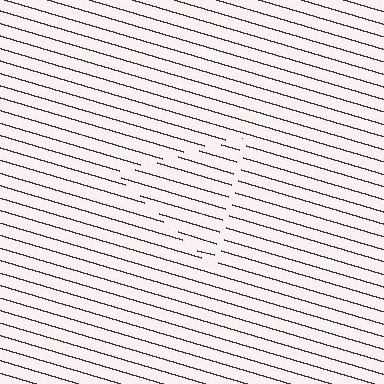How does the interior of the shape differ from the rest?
The interior of the shape contains the same grating, shifted by half a period — the contour is defined by the phase discontinuity where line-ends from the inner and outer gratings abut.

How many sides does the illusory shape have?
3 sides — the line-ends trace a triangle.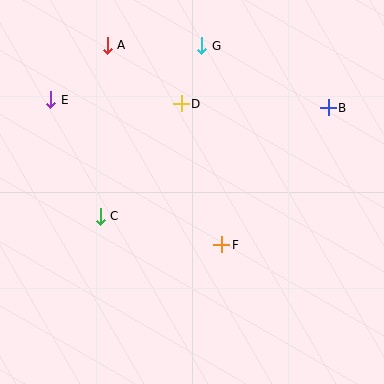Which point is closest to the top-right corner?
Point B is closest to the top-right corner.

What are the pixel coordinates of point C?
Point C is at (100, 216).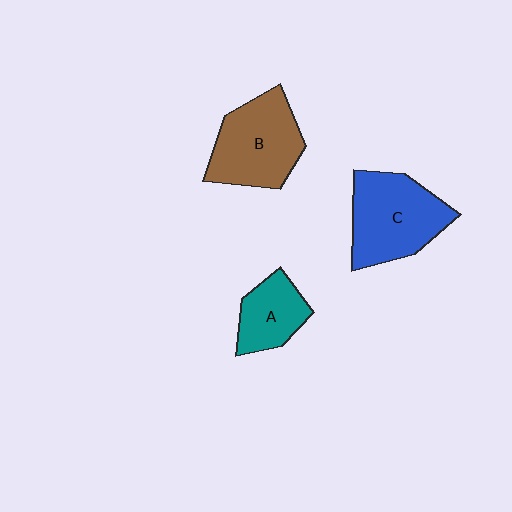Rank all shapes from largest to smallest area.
From largest to smallest: C (blue), B (brown), A (teal).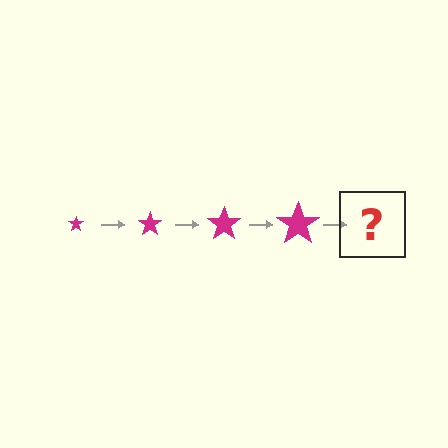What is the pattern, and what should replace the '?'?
The pattern is that the star gets progressively larger each step. The '?' should be a magenta star, larger than the previous one.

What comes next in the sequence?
The next element should be a magenta star, larger than the previous one.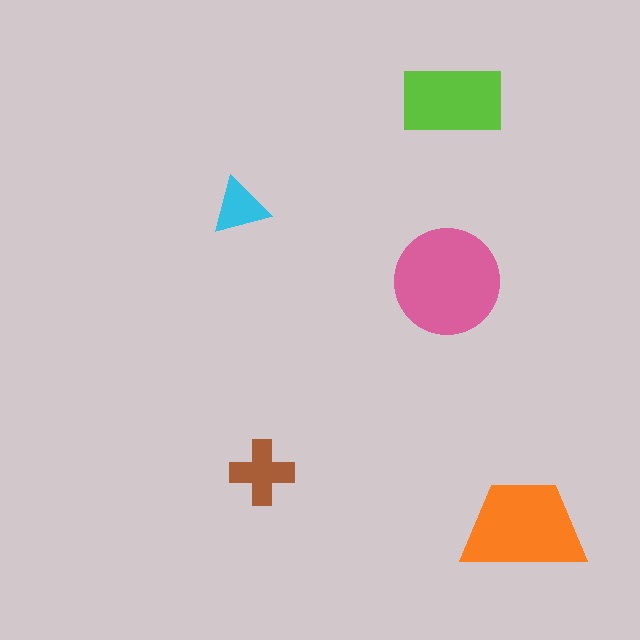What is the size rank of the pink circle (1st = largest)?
1st.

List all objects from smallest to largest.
The cyan triangle, the brown cross, the lime rectangle, the orange trapezoid, the pink circle.